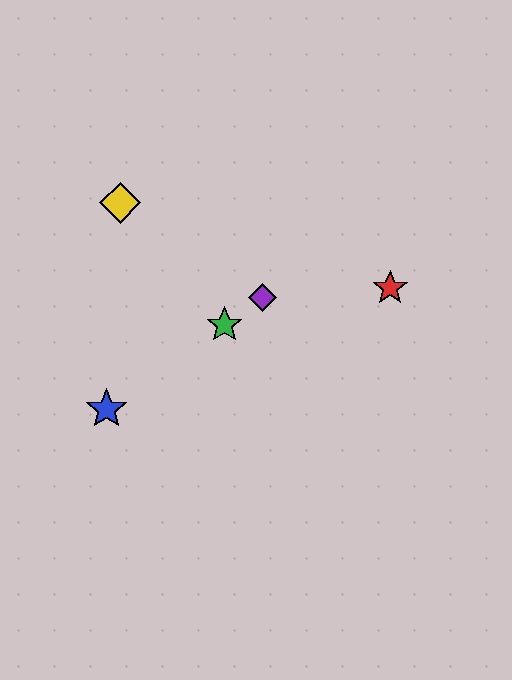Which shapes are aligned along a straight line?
The blue star, the green star, the purple diamond are aligned along a straight line.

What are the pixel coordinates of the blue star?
The blue star is at (107, 409).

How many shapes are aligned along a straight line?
3 shapes (the blue star, the green star, the purple diamond) are aligned along a straight line.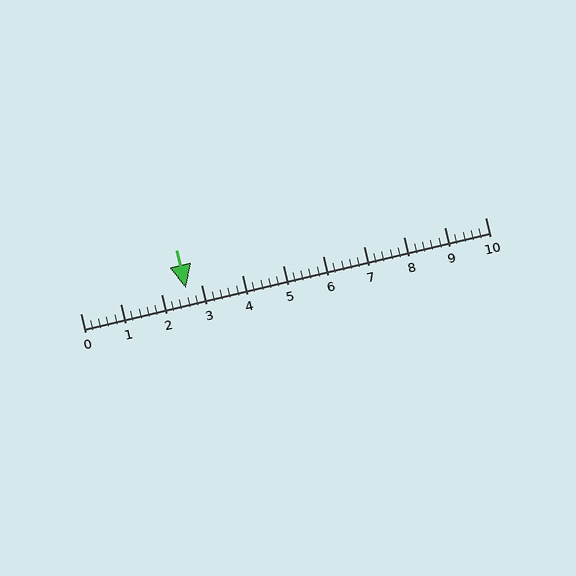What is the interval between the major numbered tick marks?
The major tick marks are spaced 1 units apart.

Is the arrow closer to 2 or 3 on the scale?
The arrow is closer to 3.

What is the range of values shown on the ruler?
The ruler shows values from 0 to 10.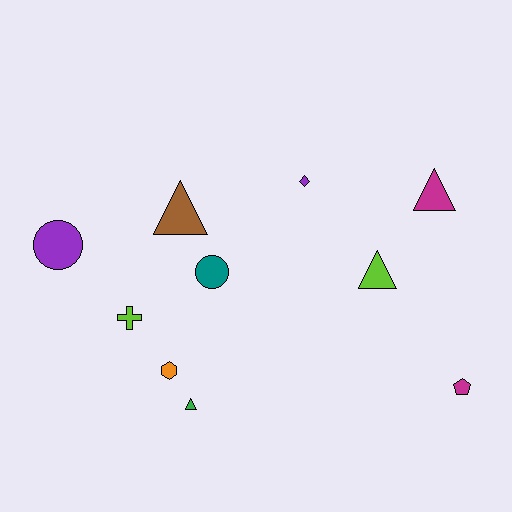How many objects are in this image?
There are 10 objects.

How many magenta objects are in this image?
There are 2 magenta objects.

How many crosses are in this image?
There is 1 cross.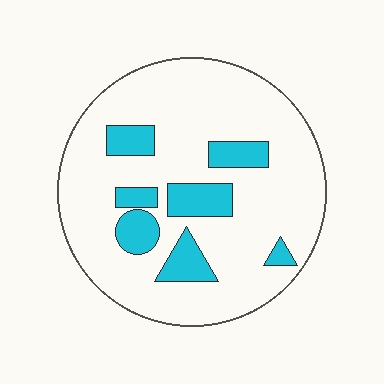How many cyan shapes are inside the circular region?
7.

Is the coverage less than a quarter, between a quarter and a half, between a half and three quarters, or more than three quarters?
Less than a quarter.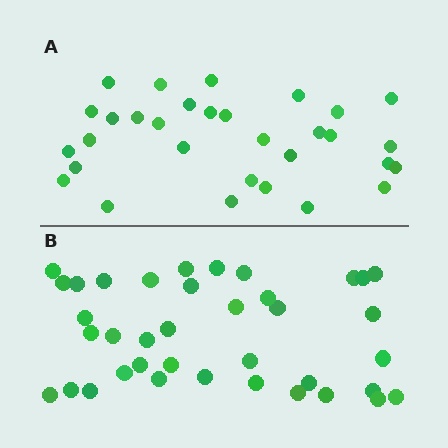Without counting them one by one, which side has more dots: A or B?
Region B (the bottom region) has more dots.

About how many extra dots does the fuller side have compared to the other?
Region B has roughly 8 or so more dots than region A.